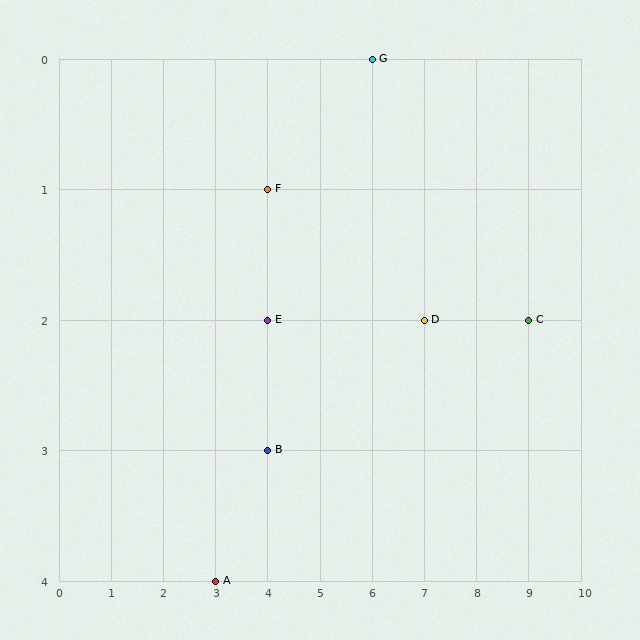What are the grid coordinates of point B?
Point B is at grid coordinates (4, 3).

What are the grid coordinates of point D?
Point D is at grid coordinates (7, 2).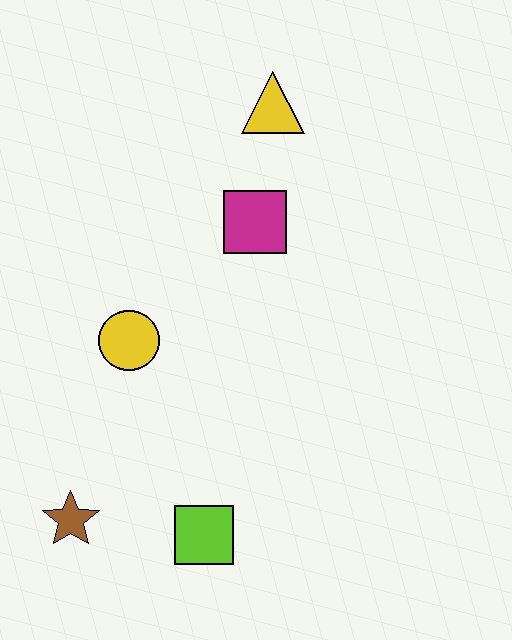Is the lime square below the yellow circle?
Yes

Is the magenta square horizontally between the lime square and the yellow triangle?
Yes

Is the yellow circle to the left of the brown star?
No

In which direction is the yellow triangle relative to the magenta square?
The yellow triangle is above the magenta square.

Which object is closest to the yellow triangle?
The magenta square is closest to the yellow triangle.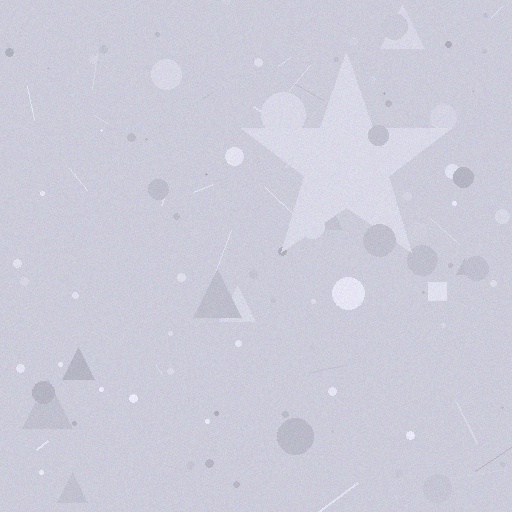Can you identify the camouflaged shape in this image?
The camouflaged shape is a star.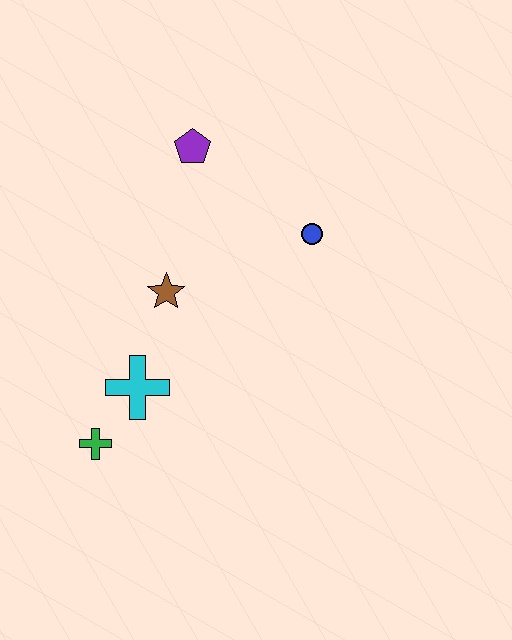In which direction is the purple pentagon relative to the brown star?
The purple pentagon is above the brown star.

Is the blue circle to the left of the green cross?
No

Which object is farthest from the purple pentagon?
The green cross is farthest from the purple pentagon.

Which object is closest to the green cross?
The cyan cross is closest to the green cross.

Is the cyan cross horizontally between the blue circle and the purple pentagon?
No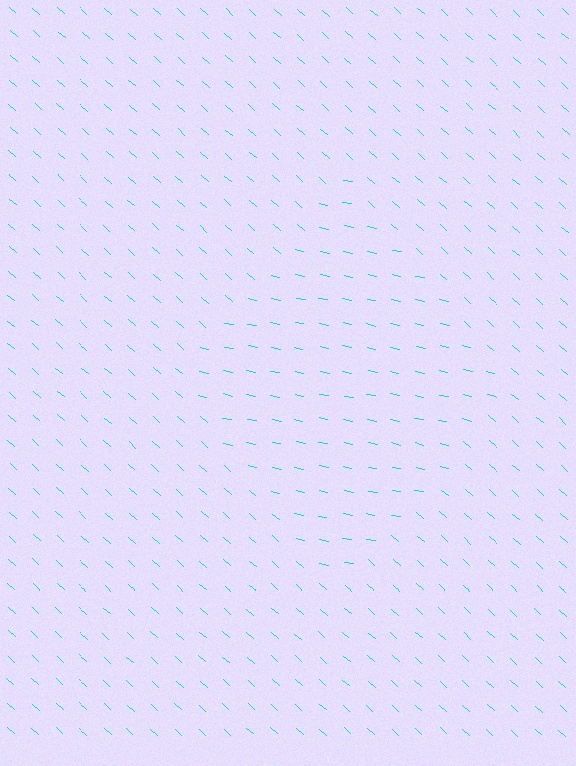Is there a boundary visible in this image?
Yes, there is a texture boundary formed by a change in line orientation.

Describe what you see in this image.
The image is filled with small cyan line segments. A diamond region in the image has lines oriented differently from the surrounding lines, creating a visible texture boundary.